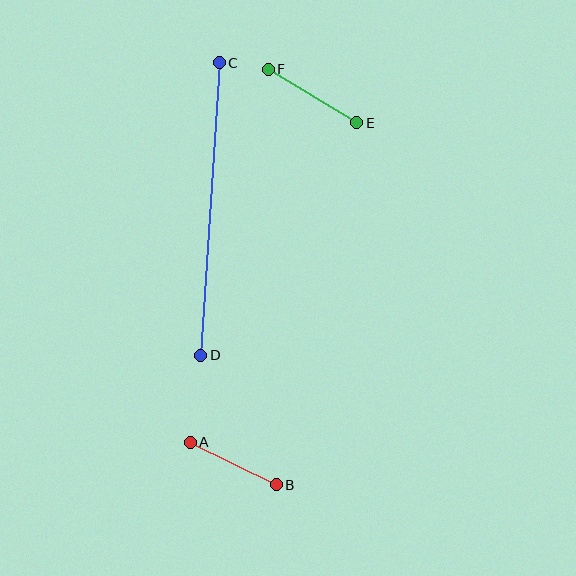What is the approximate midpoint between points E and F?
The midpoint is at approximately (312, 96) pixels.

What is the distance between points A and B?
The distance is approximately 96 pixels.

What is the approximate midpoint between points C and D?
The midpoint is at approximately (210, 209) pixels.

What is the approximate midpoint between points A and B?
The midpoint is at approximately (233, 463) pixels.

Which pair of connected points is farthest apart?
Points C and D are farthest apart.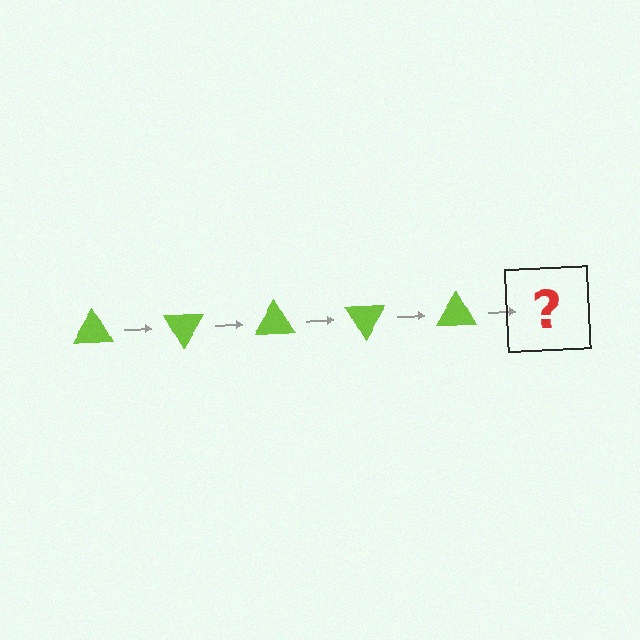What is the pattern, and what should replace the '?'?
The pattern is that the triangle rotates 60 degrees each step. The '?' should be a lime triangle rotated 300 degrees.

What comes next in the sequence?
The next element should be a lime triangle rotated 300 degrees.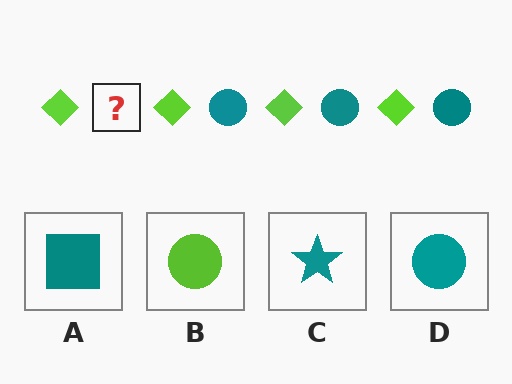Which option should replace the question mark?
Option D.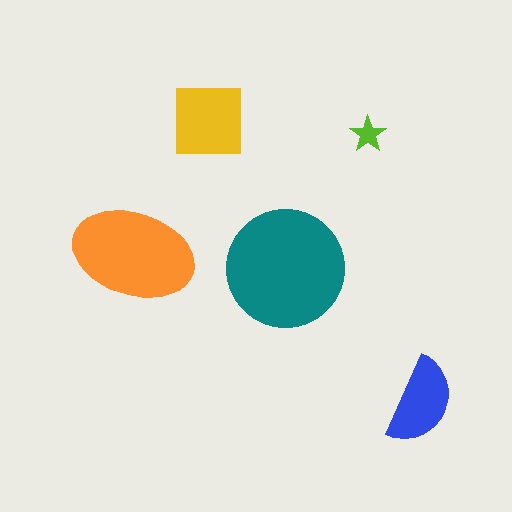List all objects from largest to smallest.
The teal circle, the orange ellipse, the yellow square, the blue semicircle, the lime star.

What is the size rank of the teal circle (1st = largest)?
1st.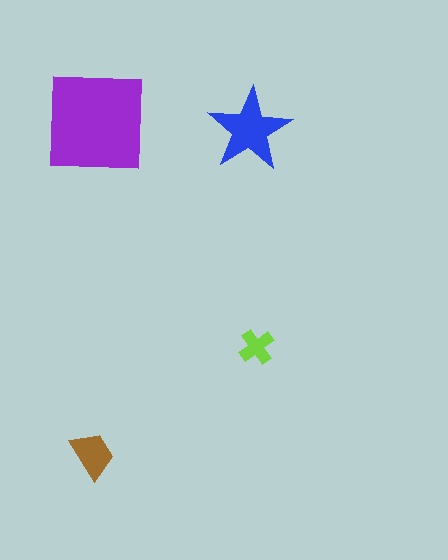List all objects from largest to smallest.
The purple square, the blue star, the brown trapezoid, the lime cross.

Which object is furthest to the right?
The lime cross is rightmost.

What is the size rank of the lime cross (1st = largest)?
4th.